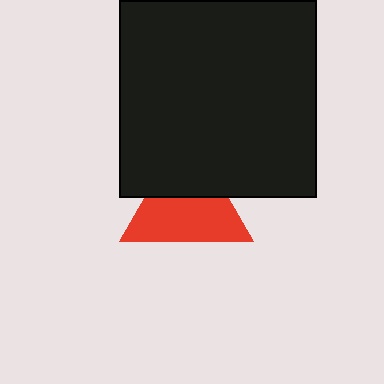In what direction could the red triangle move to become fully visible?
The red triangle could move down. That would shift it out from behind the black square entirely.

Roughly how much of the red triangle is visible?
About half of it is visible (roughly 61%).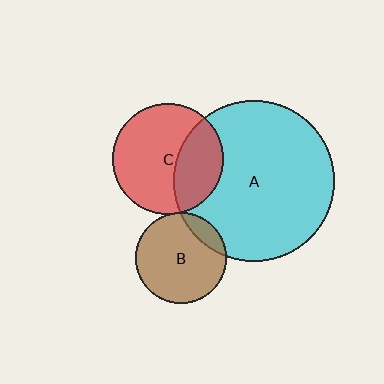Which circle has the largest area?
Circle A (cyan).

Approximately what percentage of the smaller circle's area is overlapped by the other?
Approximately 35%.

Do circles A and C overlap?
Yes.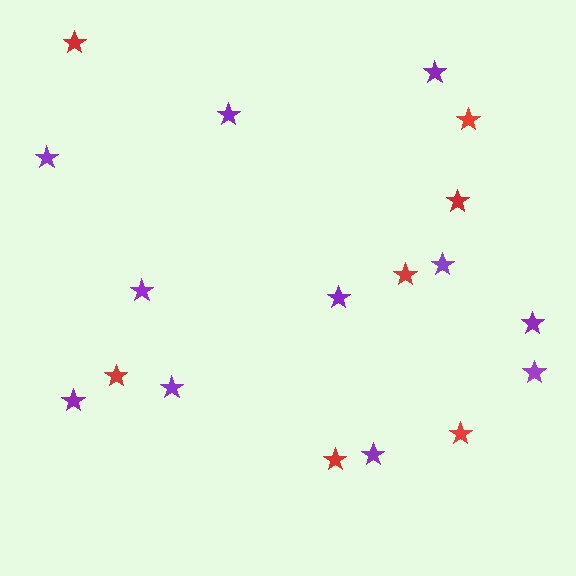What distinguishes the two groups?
There are 2 groups: one group of purple stars (11) and one group of red stars (7).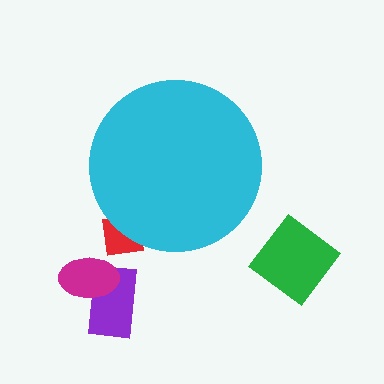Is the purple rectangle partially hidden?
No, the purple rectangle is fully visible.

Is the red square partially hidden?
Yes, the red square is partially hidden behind the cyan circle.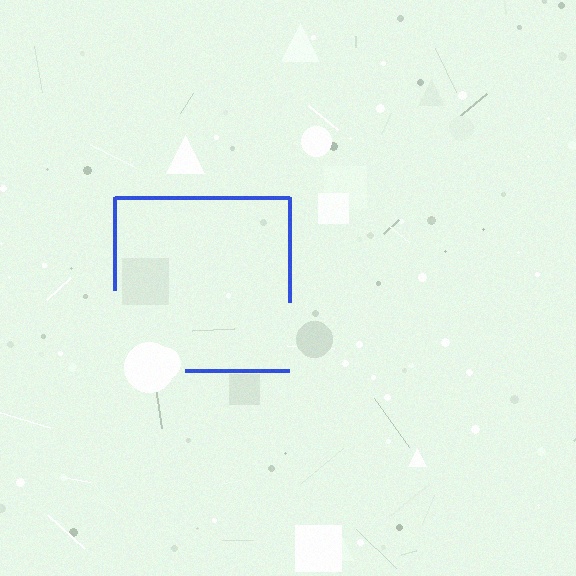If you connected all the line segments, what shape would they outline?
They would outline a square.